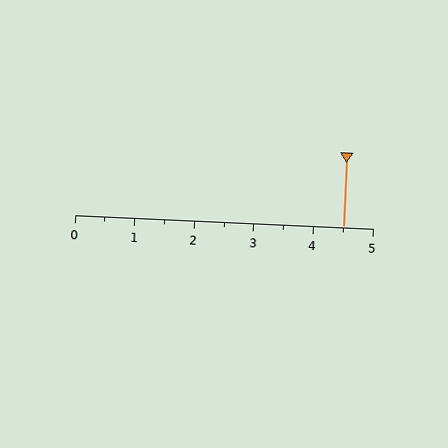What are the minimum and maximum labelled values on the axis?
The axis runs from 0 to 5.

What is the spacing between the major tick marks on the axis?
The major ticks are spaced 1 apart.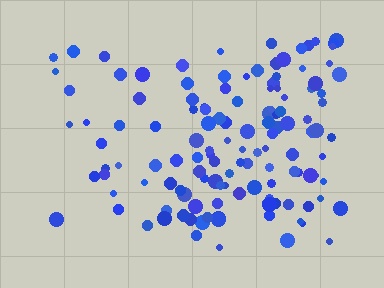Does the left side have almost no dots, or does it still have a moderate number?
Still a moderate number, just noticeably fewer than the right.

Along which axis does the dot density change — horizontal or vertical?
Horizontal.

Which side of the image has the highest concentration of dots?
The right.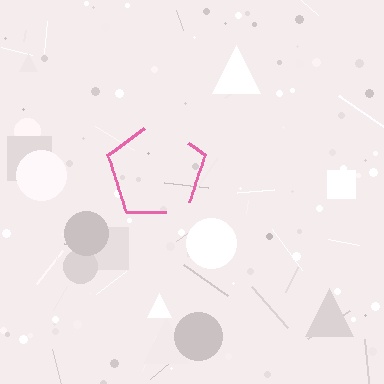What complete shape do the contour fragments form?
The contour fragments form a pentagon.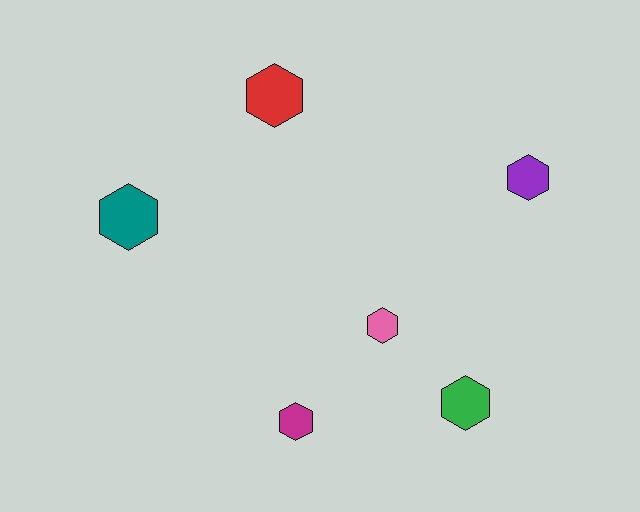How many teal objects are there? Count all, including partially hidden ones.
There is 1 teal object.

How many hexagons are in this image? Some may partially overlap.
There are 6 hexagons.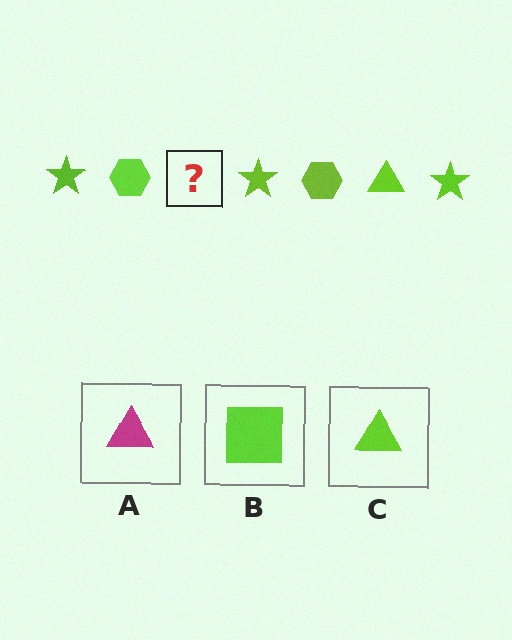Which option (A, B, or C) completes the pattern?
C.